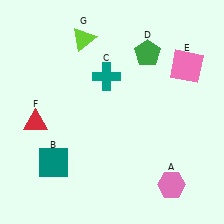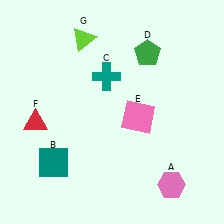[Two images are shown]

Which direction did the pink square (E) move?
The pink square (E) moved down.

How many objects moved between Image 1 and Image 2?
1 object moved between the two images.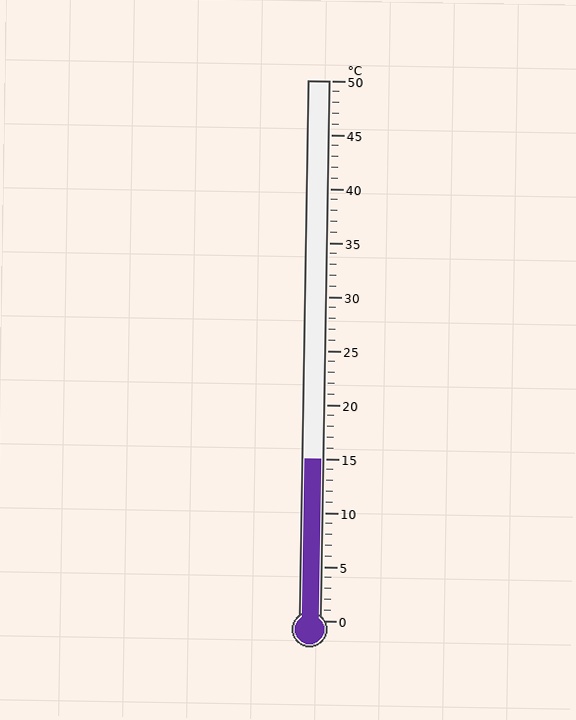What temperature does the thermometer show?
The thermometer shows approximately 15°C.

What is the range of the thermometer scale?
The thermometer scale ranges from 0°C to 50°C.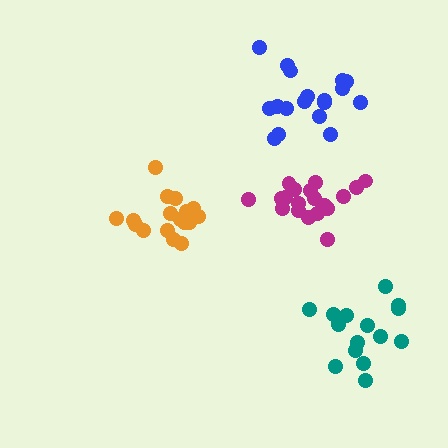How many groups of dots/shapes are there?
There are 4 groups.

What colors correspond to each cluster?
The clusters are colored: teal, orange, magenta, blue.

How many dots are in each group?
Group 1: 15 dots, Group 2: 17 dots, Group 3: 19 dots, Group 4: 18 dots (69 total).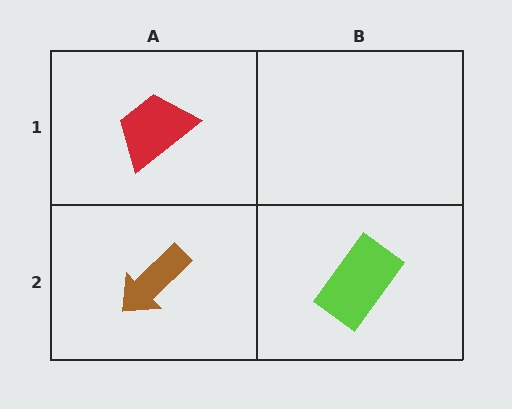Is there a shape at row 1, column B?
No, that cell is empty.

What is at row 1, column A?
A red trapezoid.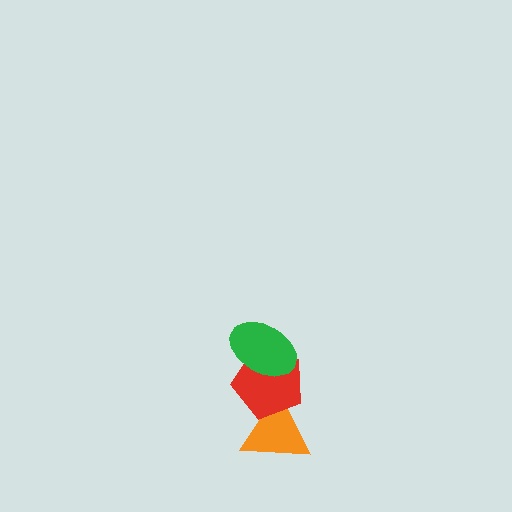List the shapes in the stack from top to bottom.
From top to bottom: the green ellipse, the red pentagon, the orange triangle.